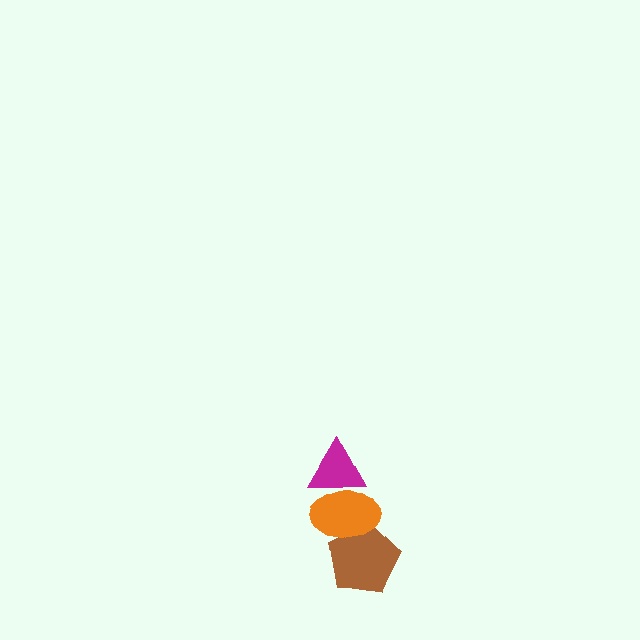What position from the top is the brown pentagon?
The brown pentagon is 3rd from the top.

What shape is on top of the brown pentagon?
The orange ellipse is on top of the brown pentagon.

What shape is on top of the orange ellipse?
The magenta triangle is on top of the orange ellipse.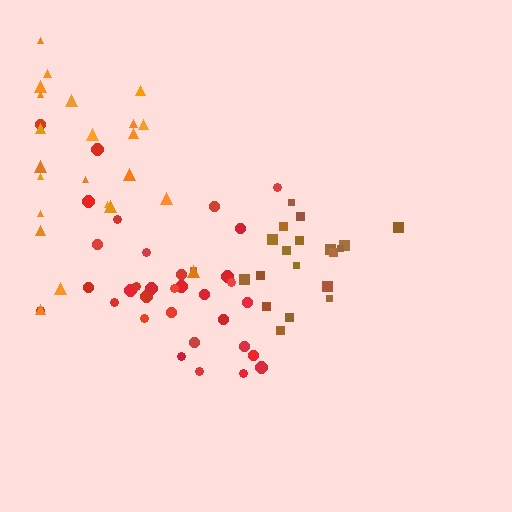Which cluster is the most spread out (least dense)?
Orange.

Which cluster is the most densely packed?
Brown.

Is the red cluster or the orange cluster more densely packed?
Red.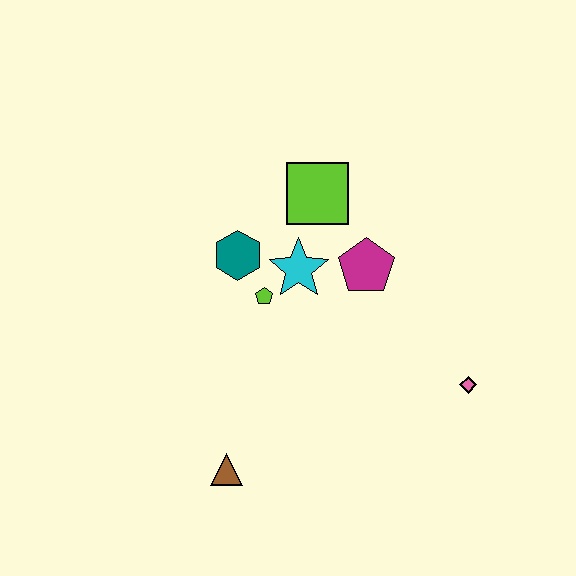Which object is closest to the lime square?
The cyan star is closest to the lime square.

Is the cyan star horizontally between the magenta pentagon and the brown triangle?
Yes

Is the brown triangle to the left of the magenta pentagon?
Yes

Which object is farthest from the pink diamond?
The teal hexagon is farthest from the pink diamond.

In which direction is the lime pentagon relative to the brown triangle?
The lime pentagon is above the brown triangle.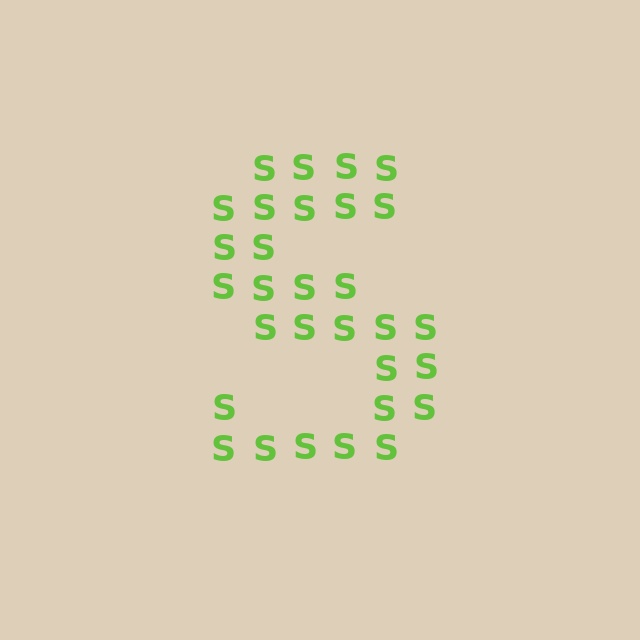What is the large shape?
The large shape is the letter S.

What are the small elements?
The small elements are letter S's.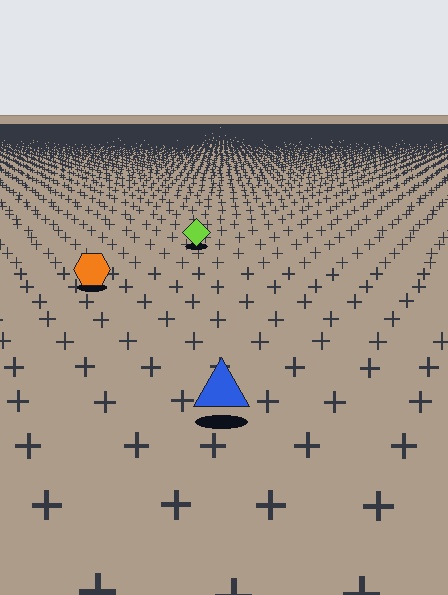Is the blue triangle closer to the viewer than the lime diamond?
Yes. The blue triangle is closer — you can tell from the texture gradient: the ground texture is coarser near it.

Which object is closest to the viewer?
The blue triangle is closest. The texture marks near it are larger and more spread out.